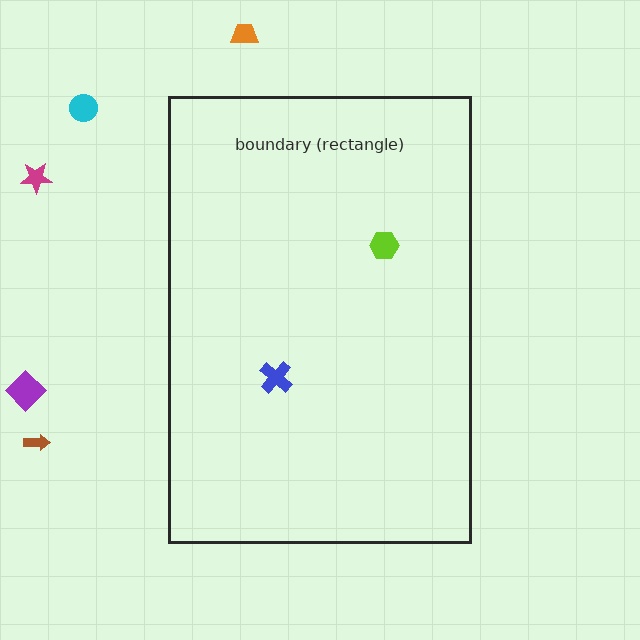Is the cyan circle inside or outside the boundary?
Outside.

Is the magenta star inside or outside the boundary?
Outside.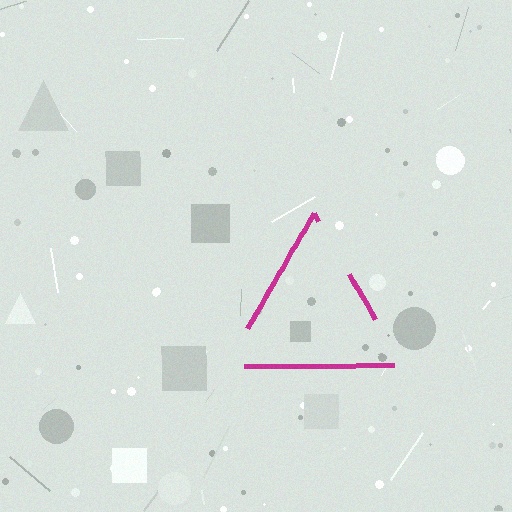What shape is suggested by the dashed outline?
The dashed outline suggests a triangle.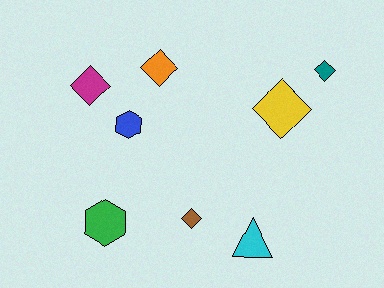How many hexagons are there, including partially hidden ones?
There are 2 hexagons.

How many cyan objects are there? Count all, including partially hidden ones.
There is 1 cyan object.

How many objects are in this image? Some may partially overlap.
There are 8 objects.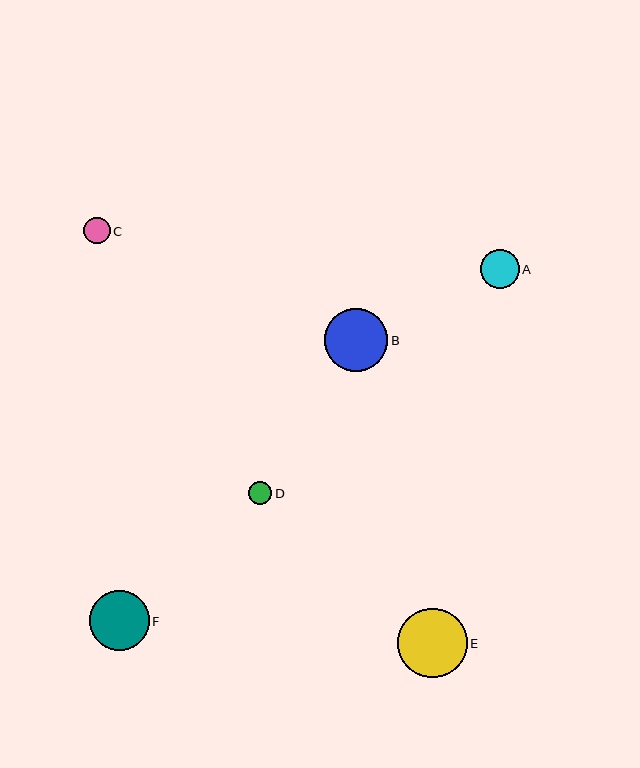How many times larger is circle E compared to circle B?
Circle E is approximately 1.1 times the size of circle B.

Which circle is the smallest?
Circle D is the smallest with a size of approximately 23 pixels.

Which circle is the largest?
Circle E is the largest with a size of approximately 69 pixels.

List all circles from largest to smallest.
From largest to smallest: E, B, F, A, C, D.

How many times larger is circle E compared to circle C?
Circle E is approximately 2.6 times the size of circle C.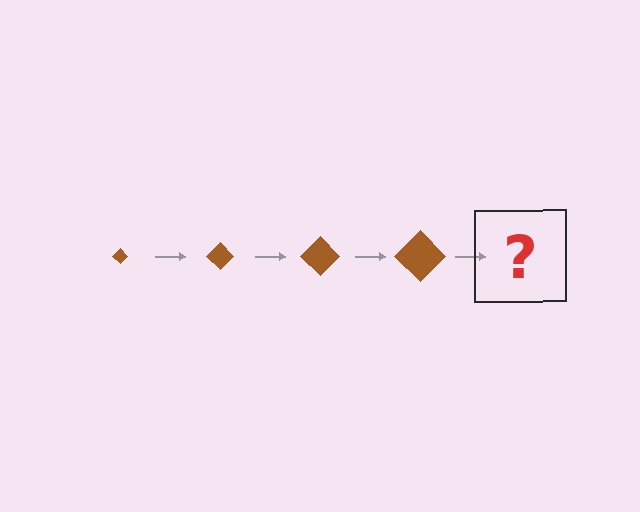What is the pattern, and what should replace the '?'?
The pattern is that the diamond gets progressively larger each step. The '?' should be a brown diamond, larger than the previous one.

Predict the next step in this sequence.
The next step is a brown diamond, larger than the previous one.